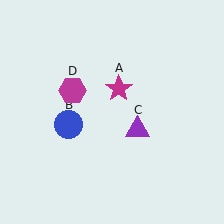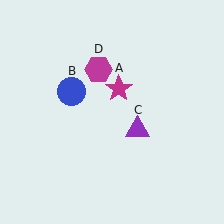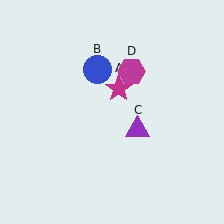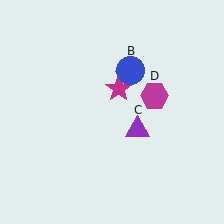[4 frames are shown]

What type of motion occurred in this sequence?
The blue circle (object B), magenta hexagon (object D) rotated clockwise around the center of the scene.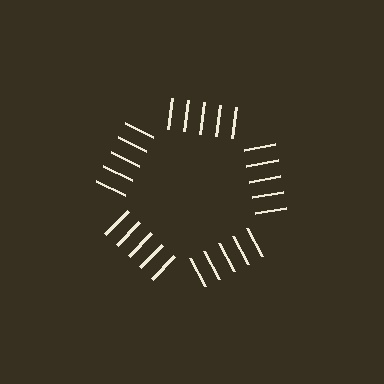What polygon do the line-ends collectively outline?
An illusory pentagon — the line segments terminate on its edges but no continuous stroke is drawn.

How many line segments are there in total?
25 — 5 along each of the 5 edges.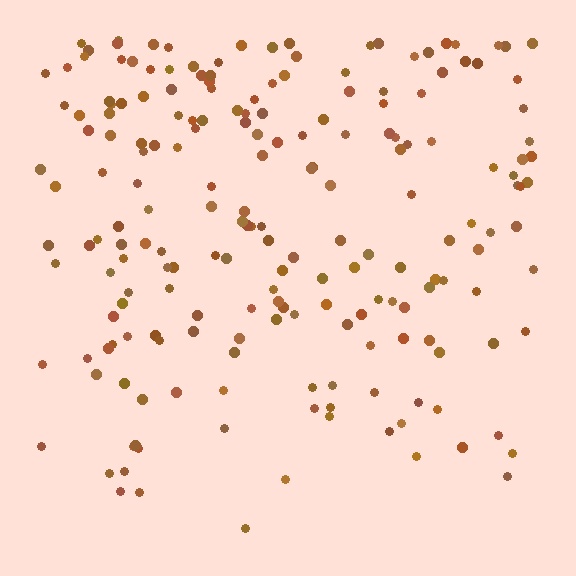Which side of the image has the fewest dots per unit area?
The bottom.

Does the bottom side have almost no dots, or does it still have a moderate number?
Still a moderate number, just noticeably fewer than the top.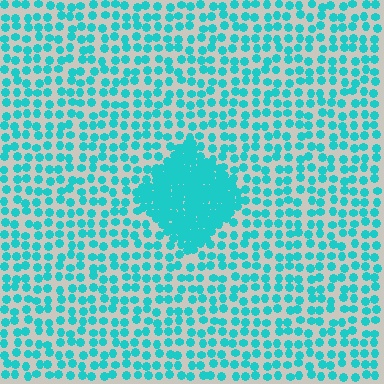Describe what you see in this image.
The image contains small cyan elements arranged at two different densities. A diamond-shaped region is visible where the elements are more densely packed than the surrounding area.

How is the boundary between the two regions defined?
The boundary is defined by a change in element density (approximately 2.9x ratio). All elements are the same color, size, and shape.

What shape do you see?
I see a diamond.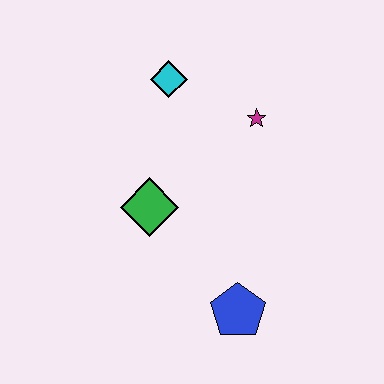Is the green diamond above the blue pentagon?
Yes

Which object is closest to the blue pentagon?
The green diamond is closest to the blue pentagon.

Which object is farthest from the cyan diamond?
The blue pentagon is farthest from the cyan diamond.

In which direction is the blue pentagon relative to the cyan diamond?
The blue pentagon is below the cyan diamond.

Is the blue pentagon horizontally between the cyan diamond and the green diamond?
No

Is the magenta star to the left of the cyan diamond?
No